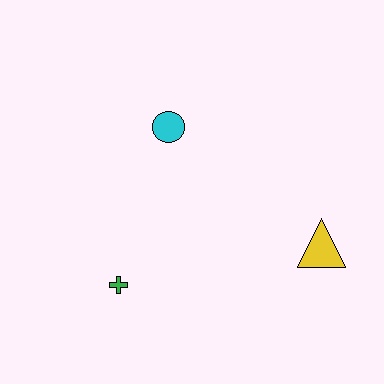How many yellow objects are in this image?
There is 1 yellow object.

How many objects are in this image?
There are 3 objects.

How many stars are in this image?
There are no stars.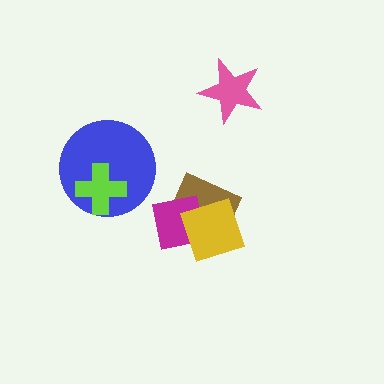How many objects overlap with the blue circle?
1 object overlaps with the blue circle.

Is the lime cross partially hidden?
No, no other shape covers it.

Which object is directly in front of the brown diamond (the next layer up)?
The magenta square is directly in front of the brown diamond.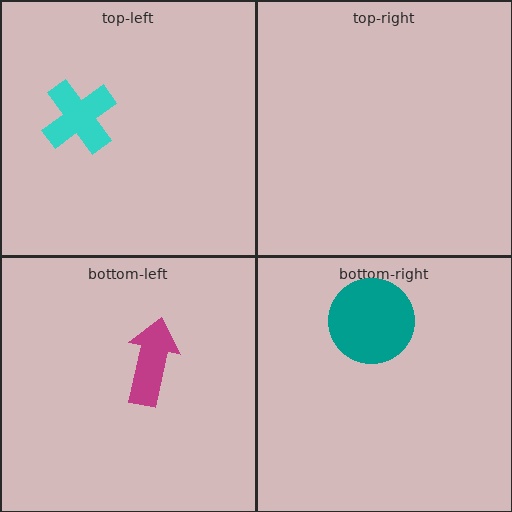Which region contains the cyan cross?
The top-left region.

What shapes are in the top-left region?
The cyan cross.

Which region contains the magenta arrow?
The bottom-left region.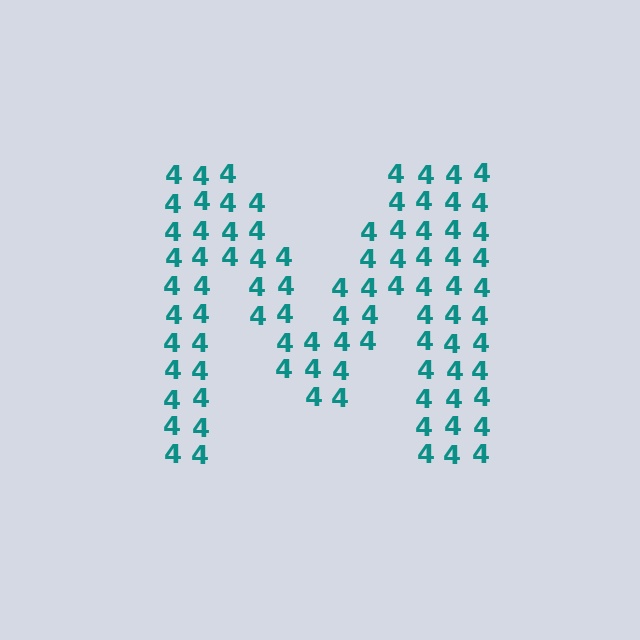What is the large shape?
The large shape is the letter M.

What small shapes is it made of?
It is made of small digit 4's.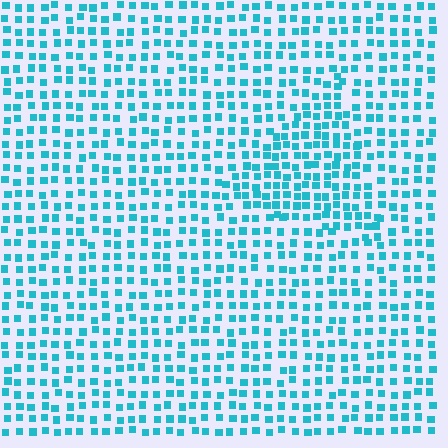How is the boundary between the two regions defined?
The boundary is defined by a change in element density (approximately 1.5x ratio). All elements are the same color, size, and shape.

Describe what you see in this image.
The image contains small cyan elements arranged at two different densities. A triangle-shaped region is visible where the elements are more densely packed than the surrounding area.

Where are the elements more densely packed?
The elements are more densely packed inside the triangle boundary.